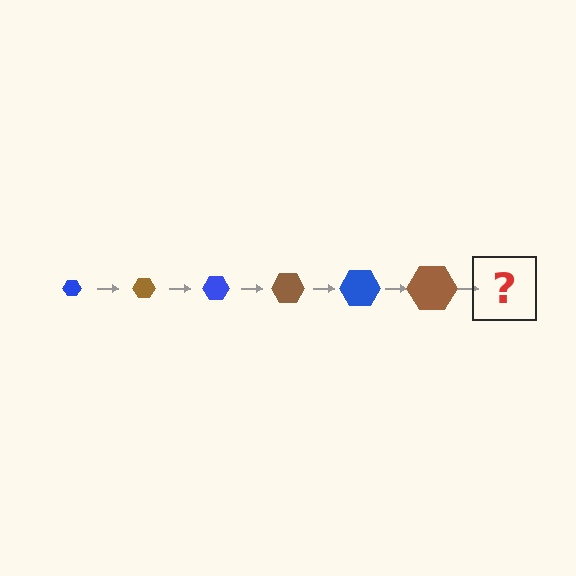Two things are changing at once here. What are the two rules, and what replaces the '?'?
The two rules are that the hexagon grows larger each step and the color cycles through blue and brown. The '?' should be a blue hexagon, larger than the previous one.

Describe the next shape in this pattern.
It should be a blue hexagon, larger than the previous one.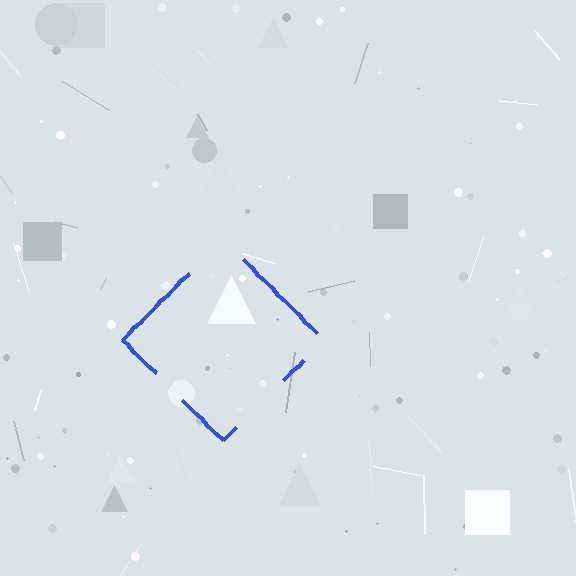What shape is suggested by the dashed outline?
The dashed outline suggests a diamond.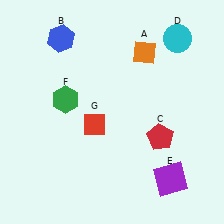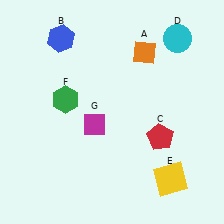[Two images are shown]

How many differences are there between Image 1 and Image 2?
There are 2 differences between the two images.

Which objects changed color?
E changed from purple to yellow. G changed from red to magenta.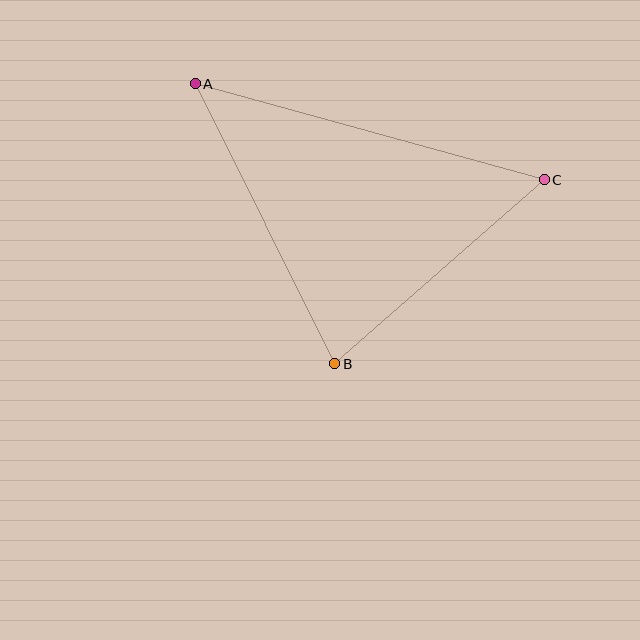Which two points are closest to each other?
Points B and C are closest to each other.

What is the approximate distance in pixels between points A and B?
The distance between A and B is approximately 313 pixels.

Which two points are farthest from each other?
Points A and C are farthest from each other.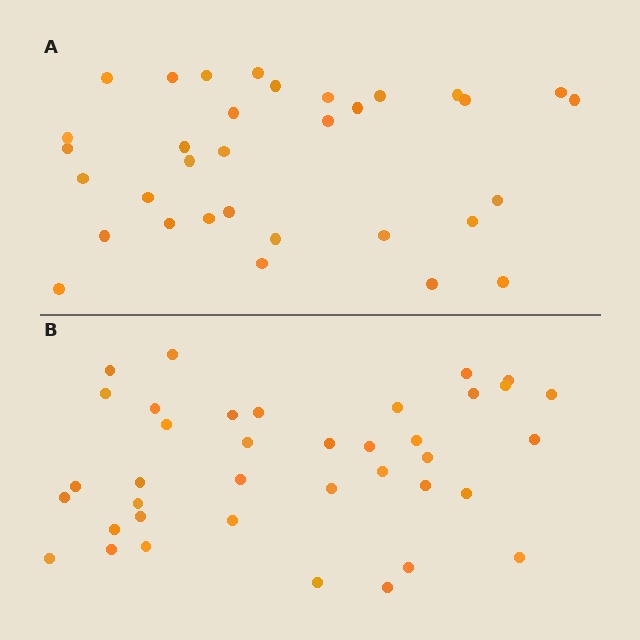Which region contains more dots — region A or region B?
Region B (the bottom region) has more dots.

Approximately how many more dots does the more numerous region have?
Region B has about 5 more dots than region A.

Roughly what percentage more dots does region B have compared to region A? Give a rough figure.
About 15% more.